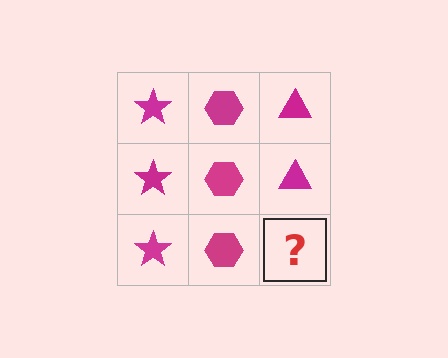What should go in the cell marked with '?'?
The missing cell should contain a magenta triangle.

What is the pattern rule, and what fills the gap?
The rule is that each column has a consistent shape. The gap should be filled with a magenta triangle.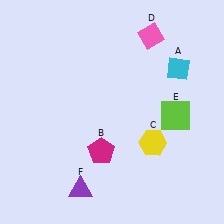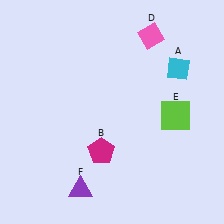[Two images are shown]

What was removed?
The yellow hexagon (C) was removed in Image 2.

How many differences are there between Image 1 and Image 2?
There is 1 difference between the two images.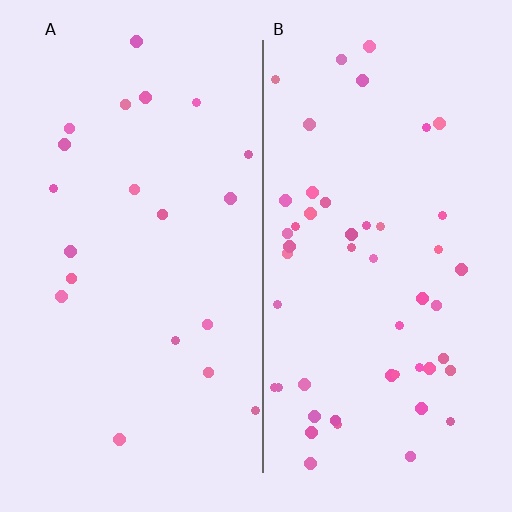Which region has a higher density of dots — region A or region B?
B (the right).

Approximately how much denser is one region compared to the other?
Approximately 2.5× — region B over region A.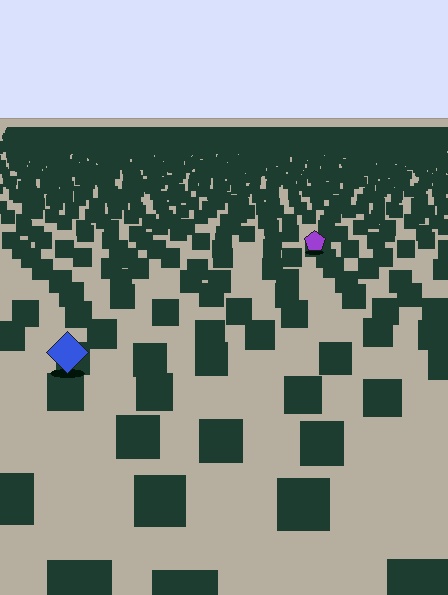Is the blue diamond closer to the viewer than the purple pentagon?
Yes. The blue diamond is closer — you can tell from the texture gradient: the ground texture is coarser near it.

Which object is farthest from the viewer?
The purple pentagon is farthest from the viewer. It appears smaller and the ground texture around it is denser.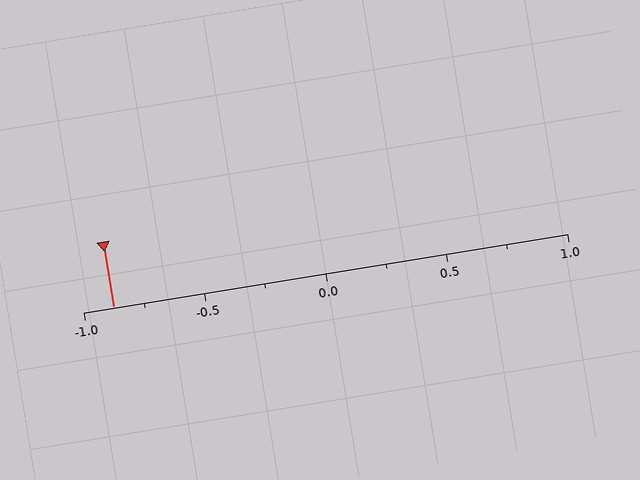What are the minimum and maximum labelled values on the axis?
The axis runs from -1.0 to 1.0.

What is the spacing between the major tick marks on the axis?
The major ticks are spaced 0.5 apart.